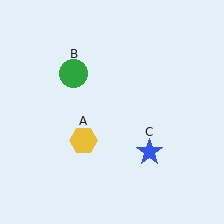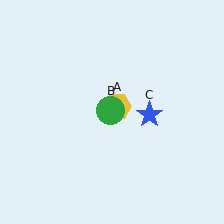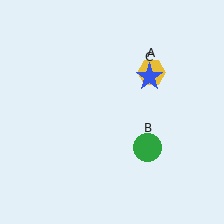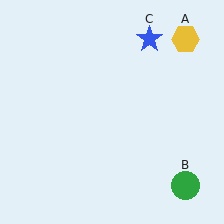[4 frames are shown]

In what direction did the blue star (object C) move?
The blue star (object C) moved up.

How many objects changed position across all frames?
3 objects changed position: yellow hexagon (object A), green circle (object B), blue star (object C).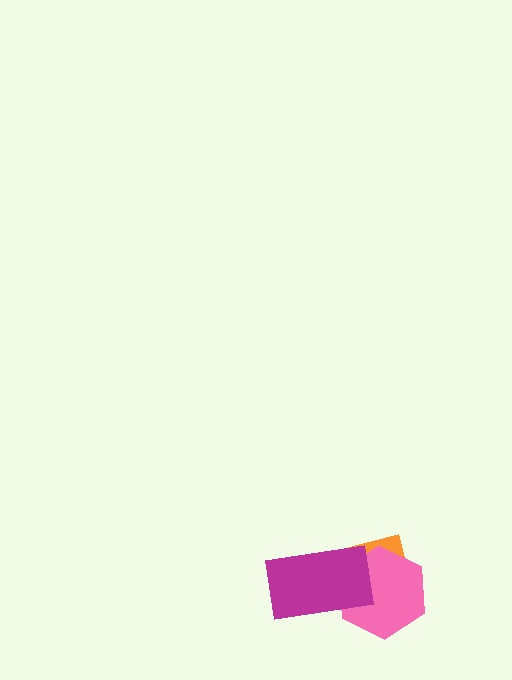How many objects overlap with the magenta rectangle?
2 objects overlap with the magenta rectangle.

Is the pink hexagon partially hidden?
Yes, it is partially covered by another shape.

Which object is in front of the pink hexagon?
The magenta rectangle is in front of the pink hexagon.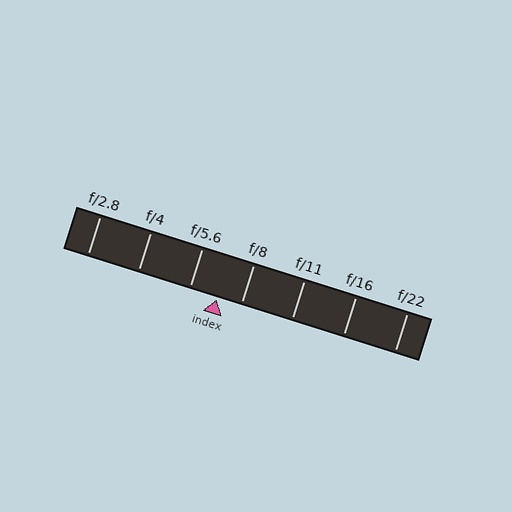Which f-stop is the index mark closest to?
The index mark is closest to f/8.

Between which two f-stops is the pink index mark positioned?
The index mark is between f/5.6 and f/8.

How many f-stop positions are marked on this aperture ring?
There are 7 f-stop positions marked.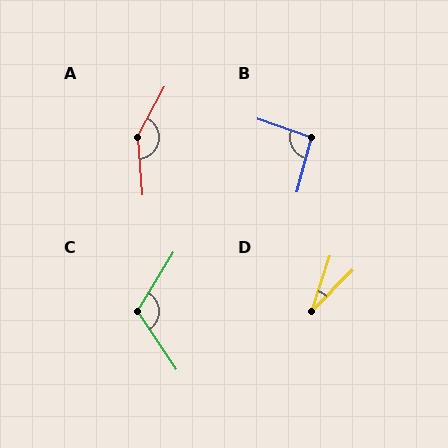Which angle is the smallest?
D, at approximately 26 degrees.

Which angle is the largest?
A, at approximately 147 degrees.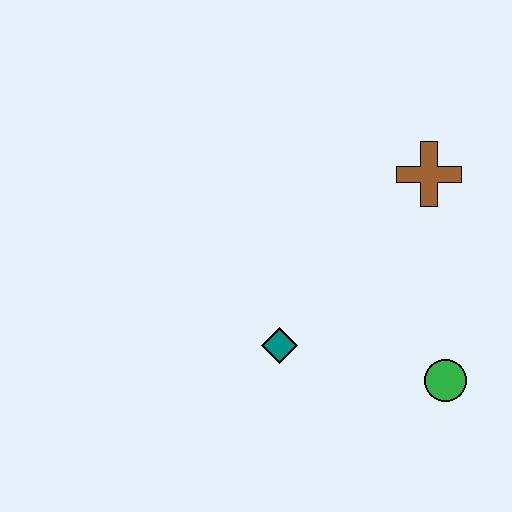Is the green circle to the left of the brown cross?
No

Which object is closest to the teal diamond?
The green circle is closest to the teal diamond.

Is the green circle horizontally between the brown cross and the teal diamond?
No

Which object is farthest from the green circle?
The brown cross is farthest from the green circle.